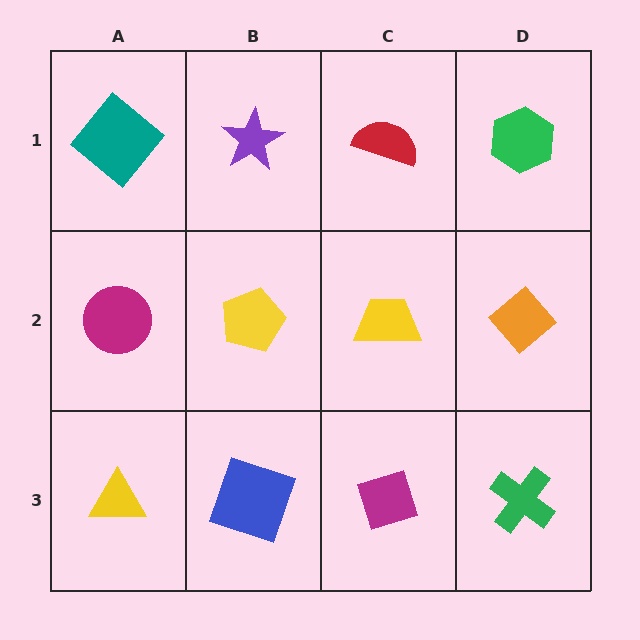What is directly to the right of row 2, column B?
A yellow trapezoid.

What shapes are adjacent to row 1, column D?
An orange diamond (row 2, column D), a red semicircle (row 1, column C).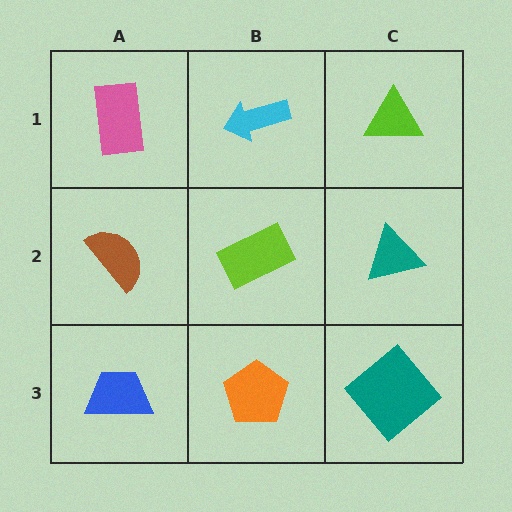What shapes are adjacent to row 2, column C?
A lime triangle (row 1, column C), a teal diamond (row 3, column C), a lime rectangle (row 2, column B).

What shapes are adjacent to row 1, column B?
A lime rectangle (row 2, column B), a pink rectangle (row 1, column A), a lime triangle (row 1, column C).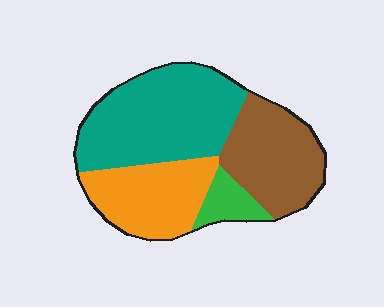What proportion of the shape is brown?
Brown covers 27% of the shape.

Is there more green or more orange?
Orange.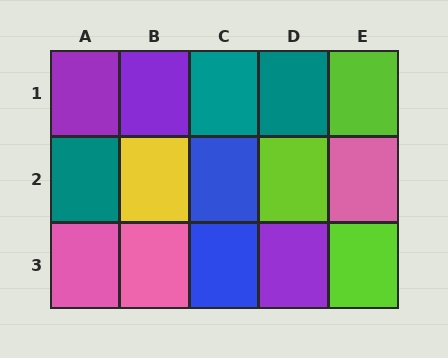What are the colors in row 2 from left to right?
Teal, yellow, blue, lime, pink.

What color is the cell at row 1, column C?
Teal.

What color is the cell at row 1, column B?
Purple.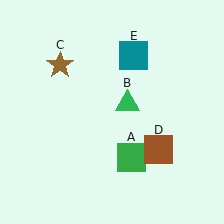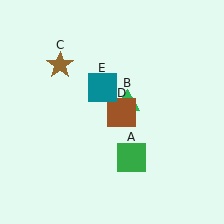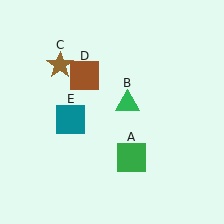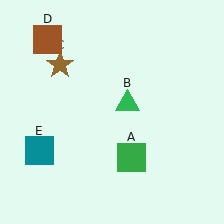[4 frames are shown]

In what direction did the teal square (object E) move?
The teal square (object E) moved down and to the left.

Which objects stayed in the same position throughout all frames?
Green square (object A) and green triangle (object B) and brown star (object C) remained stationary.